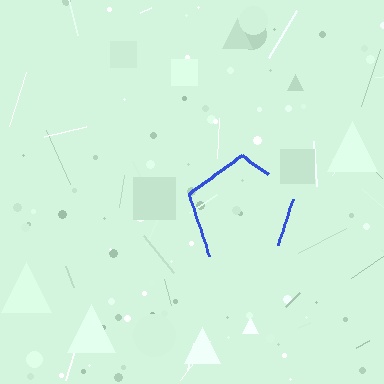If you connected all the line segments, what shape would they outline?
They would outline a pentagon.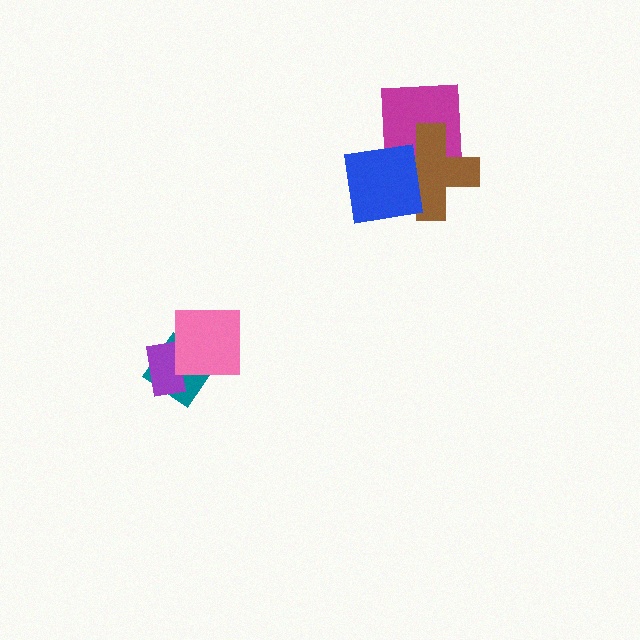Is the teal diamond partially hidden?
Yes, it is partially covered by another shape.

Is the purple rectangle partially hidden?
Yes, it is partially covered by another shape.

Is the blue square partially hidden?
No, no other shape covers it.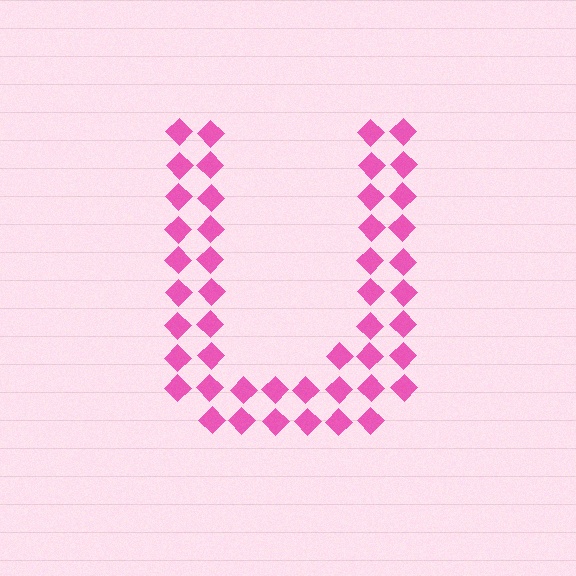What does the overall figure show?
The overall figure shows the letter U.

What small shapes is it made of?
It is made of small diamonds.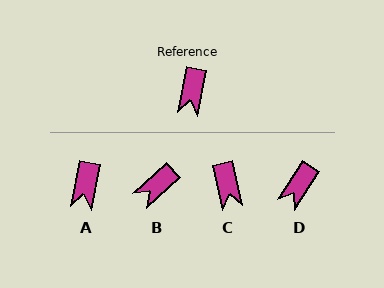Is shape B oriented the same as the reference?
No, it is off by about 37 degrees.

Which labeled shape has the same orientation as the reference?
A.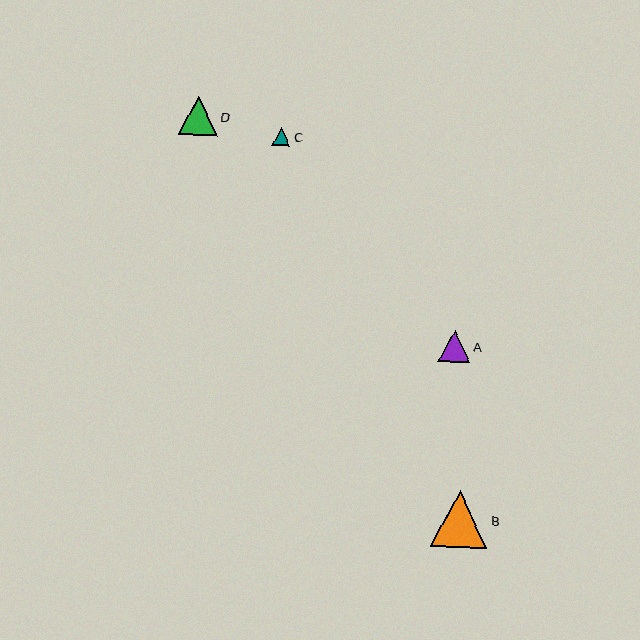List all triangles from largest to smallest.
From largest to smallest: B, D, A, C.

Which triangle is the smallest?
Triangle C is the smallest with a size of approximately 18 pixels.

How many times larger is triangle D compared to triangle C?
Triangle D is approximately 2.2 times the size of triangle C.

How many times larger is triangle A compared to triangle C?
Triangle A is approximately 1.8 times the size of triangle C.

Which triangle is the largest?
Triangle B is the largest with a size of approximately 57 pixels.